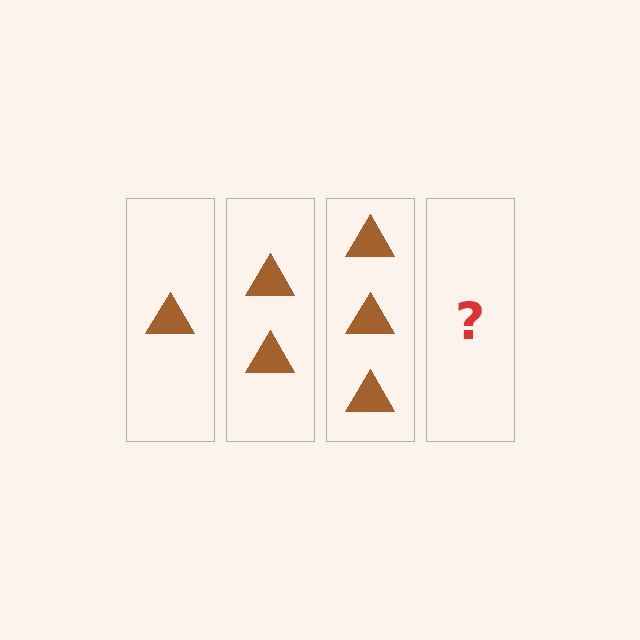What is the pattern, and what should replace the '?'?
The pattern is that each step adds one more triangle. The '?' should be 4 triangles.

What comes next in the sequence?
The next element should be 4 triangles.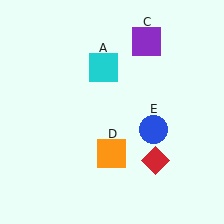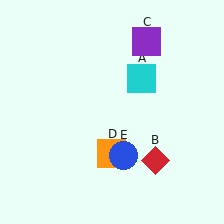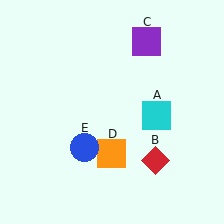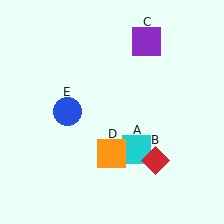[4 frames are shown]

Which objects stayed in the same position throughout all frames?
Red diamond (object B) and purple square (object C) and orange square (object D) remained stationary.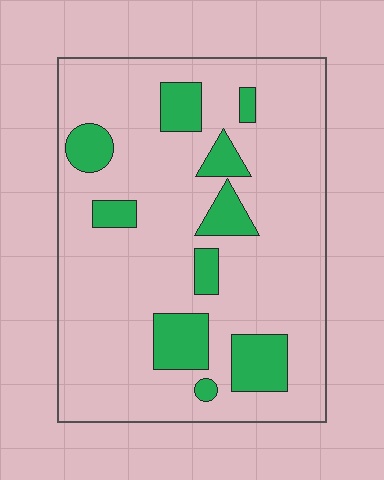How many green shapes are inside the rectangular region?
10.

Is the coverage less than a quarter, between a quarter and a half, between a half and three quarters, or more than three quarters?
Less than a quarter.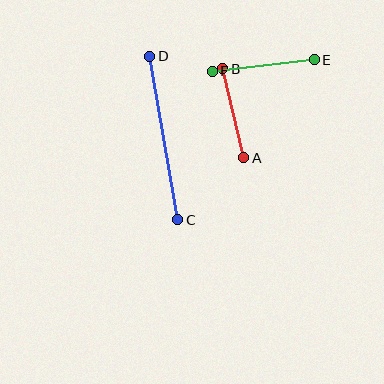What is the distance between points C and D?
The distance is approximately 166 pixels.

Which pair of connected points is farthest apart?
Points C and D are farthest apart.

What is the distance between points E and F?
The distance is approximately 103 pixels.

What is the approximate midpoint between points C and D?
The midpoint is at approximately (164, 138) pixels.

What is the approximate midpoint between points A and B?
The midpoint is at approximately (233, 113) pixels.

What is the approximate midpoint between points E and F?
The midpoint is at approximately (263, 66) pixels.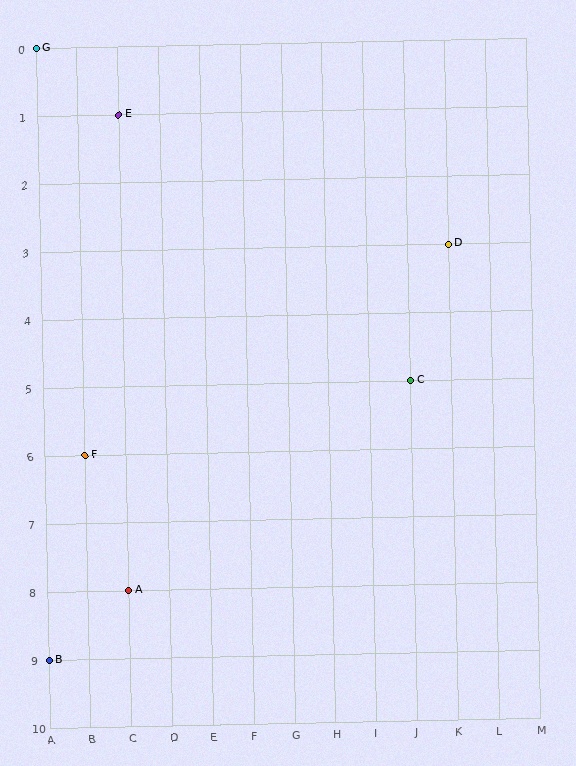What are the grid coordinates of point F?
Point F is at grid coordinates (B, 6).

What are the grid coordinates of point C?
Point C is at grid coordinates (J, 5).